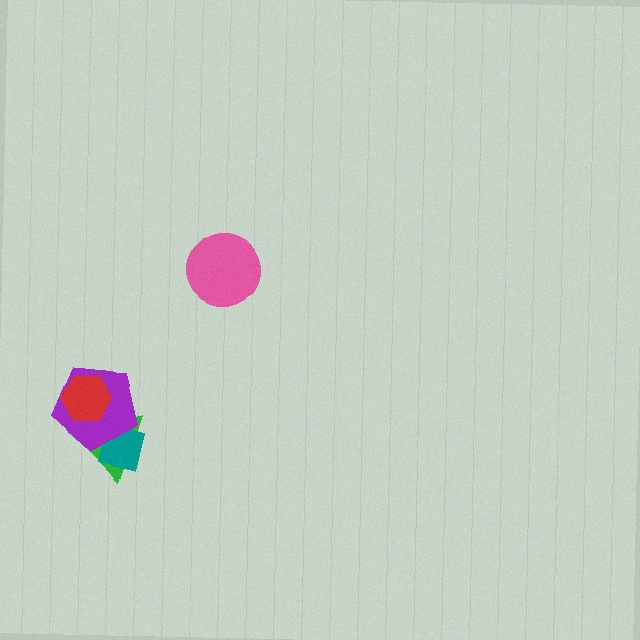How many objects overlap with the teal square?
2 objects overlap with the teal square.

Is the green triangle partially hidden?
Yes, it is partially covered by another shape.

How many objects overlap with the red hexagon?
2 objects overlap with the red hexagon.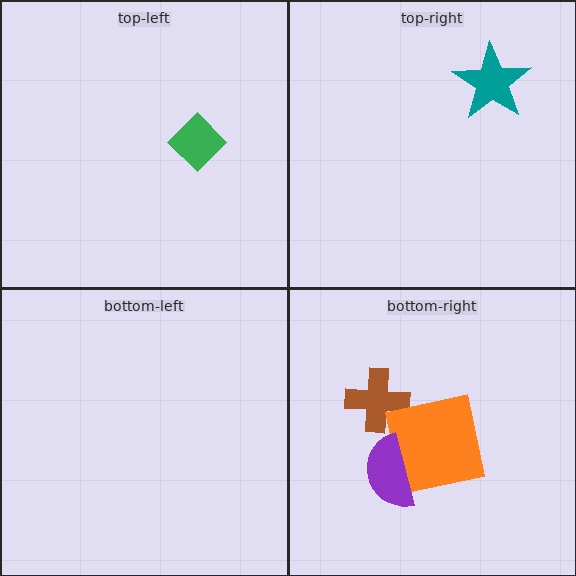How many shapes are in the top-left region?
1.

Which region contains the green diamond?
The top-left region.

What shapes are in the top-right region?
The teal star.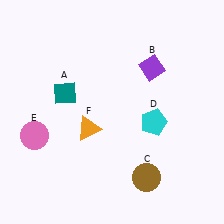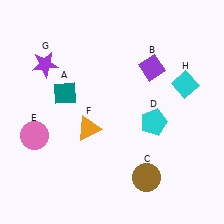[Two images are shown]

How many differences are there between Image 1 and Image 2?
There are 2 differences between the two images.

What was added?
A purple star (G), a cyan diamond (H) were added in Image 2.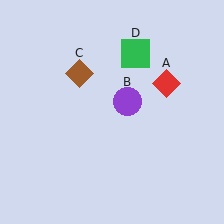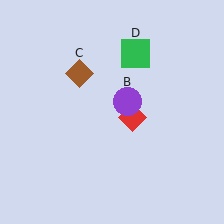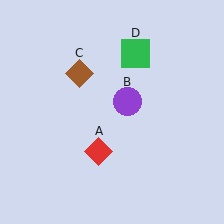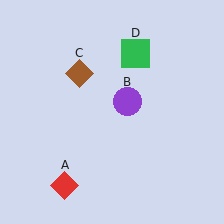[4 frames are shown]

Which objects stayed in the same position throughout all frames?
Purple circle (object B) and brown diamond (object C) and green square (object D) remained stationary.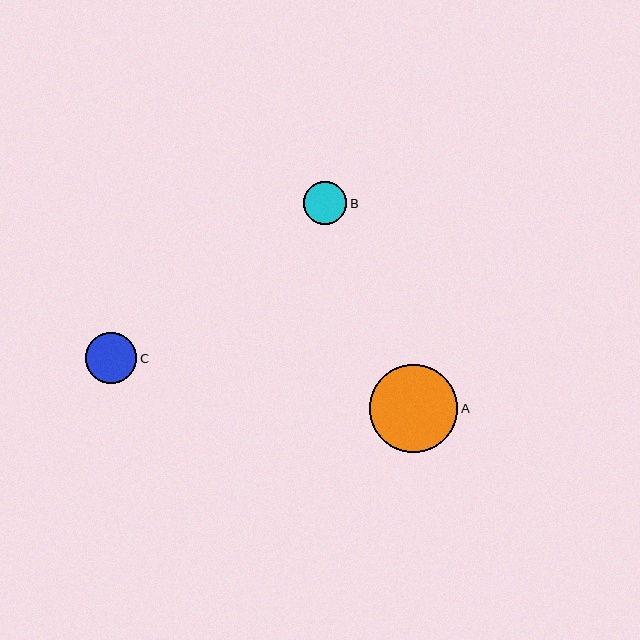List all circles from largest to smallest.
From largest to smallest: A, C, B.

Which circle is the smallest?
Circle B is the smallest with a size of approximately 43 pixels.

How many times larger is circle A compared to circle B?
Circle A is approximately 2.0 times the size of circle B.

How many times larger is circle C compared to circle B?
Circle C is approximately 1.2 times the size of circle B.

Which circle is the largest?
Circle A is the largest with a size of approximately 88 pixels.